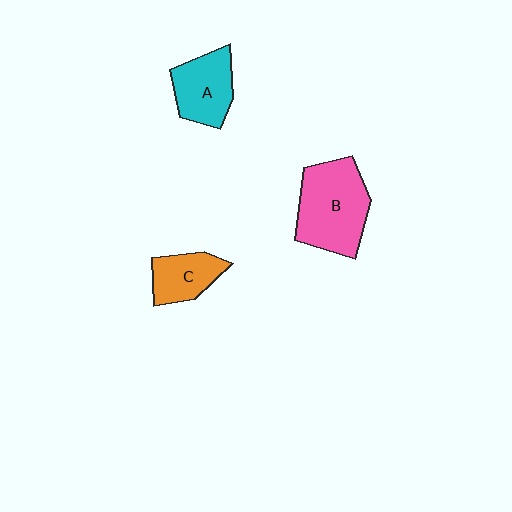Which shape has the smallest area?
Shape C (orange).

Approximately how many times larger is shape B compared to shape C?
Approximately 1.9 times.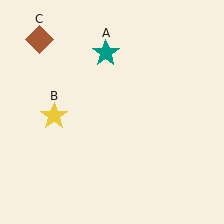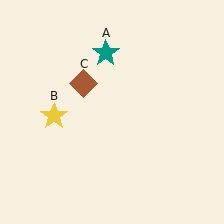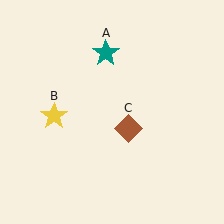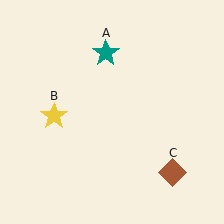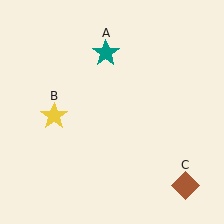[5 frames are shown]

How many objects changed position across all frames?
1 object changed position: brown diamond (object C).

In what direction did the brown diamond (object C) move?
The brown diamond (object C) moved down and to the right.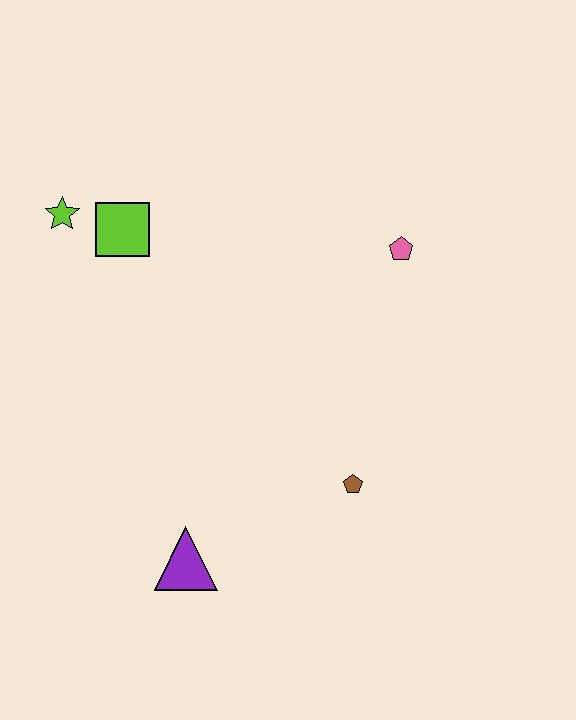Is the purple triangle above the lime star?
No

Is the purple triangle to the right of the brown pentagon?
No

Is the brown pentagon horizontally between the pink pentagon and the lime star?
Yes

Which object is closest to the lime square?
The lime star is closest to the lime square.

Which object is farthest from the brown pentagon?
The lime star is farthest from the brown pentagon.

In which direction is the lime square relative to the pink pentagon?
The lime square is to the left of the pink pentagon.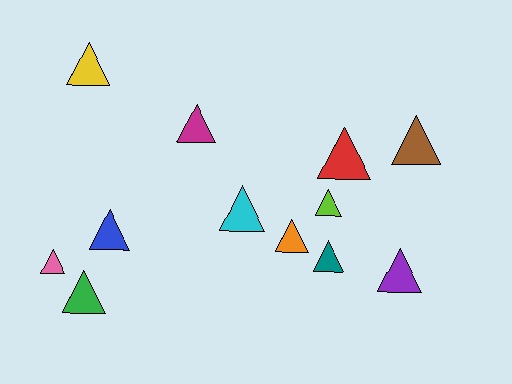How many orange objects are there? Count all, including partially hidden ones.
There is 1 orange object.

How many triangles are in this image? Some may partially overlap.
There are 12 triangles.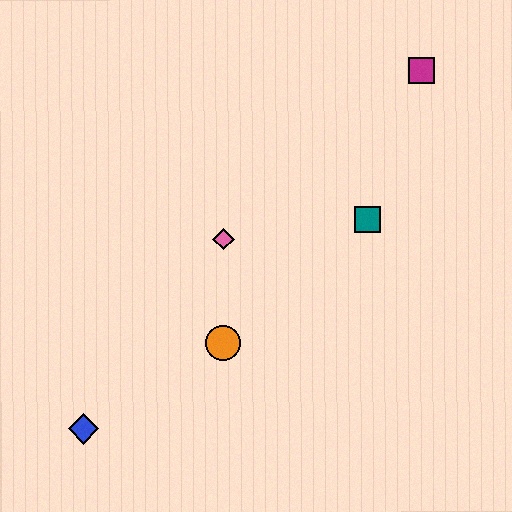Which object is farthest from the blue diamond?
The magenta square is farthest from the blue diamond.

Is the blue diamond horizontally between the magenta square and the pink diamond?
No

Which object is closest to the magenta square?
The teal square is closest to the magenta square.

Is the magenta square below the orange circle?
No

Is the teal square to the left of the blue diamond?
No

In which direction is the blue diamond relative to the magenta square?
The blue diamond is below the magenta square.